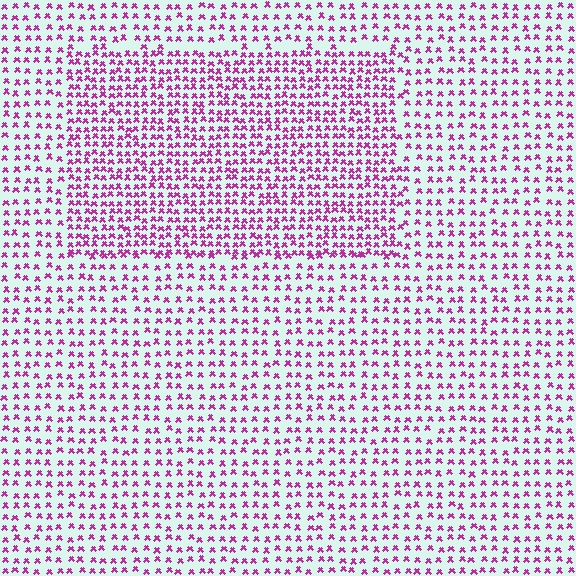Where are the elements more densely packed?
The elements are more densely packed inside the rectangle boundary.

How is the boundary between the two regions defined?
The boundary is defined by a change in element density (approximately 1.7x ratio). All elements are the same color, size, and shape.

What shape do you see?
I see a rectangle.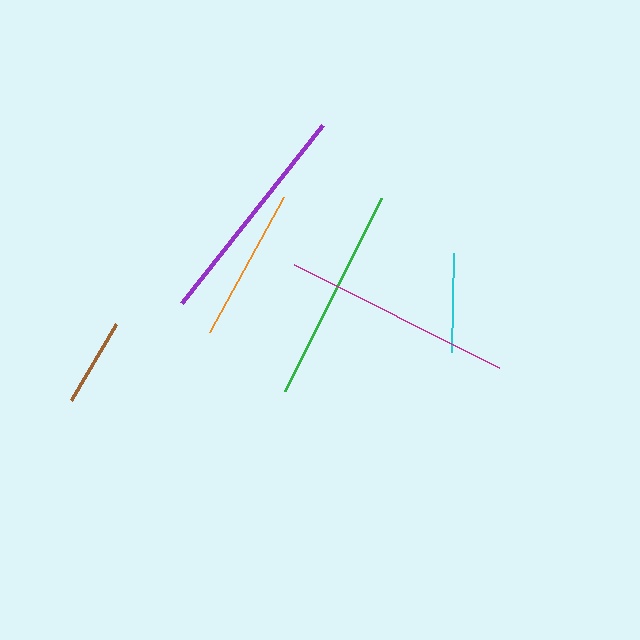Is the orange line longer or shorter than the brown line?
The orange line is longer than the brown line.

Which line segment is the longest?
The magenta line is the longest at approximately 229 pixels.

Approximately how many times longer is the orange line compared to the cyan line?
The orange line is approximately 1.6 times the length of the cyan line.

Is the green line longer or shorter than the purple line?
The purple line is longer than the green line.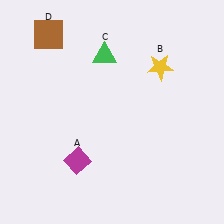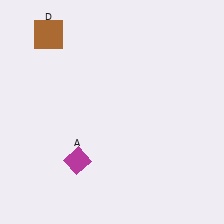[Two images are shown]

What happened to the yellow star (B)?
The yellow star (B) was removed in Image 2. It was in the top-right area of Image 1.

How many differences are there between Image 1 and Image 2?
There are 2 differences between the two images.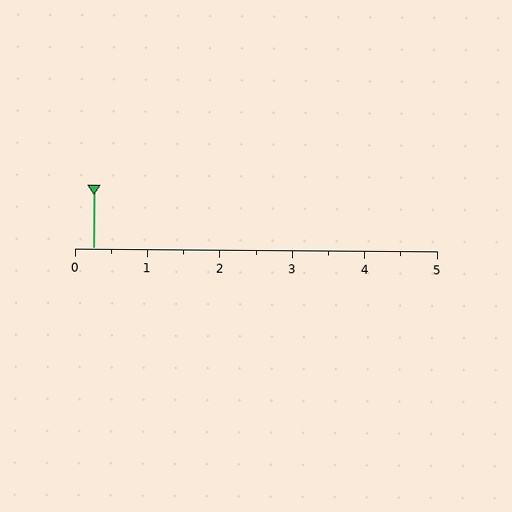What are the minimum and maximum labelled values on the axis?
The axis runs from 0 to 5.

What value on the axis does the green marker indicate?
The marker indicates approximately 0.2.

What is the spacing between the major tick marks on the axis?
The major ticks are spaced 1 apart.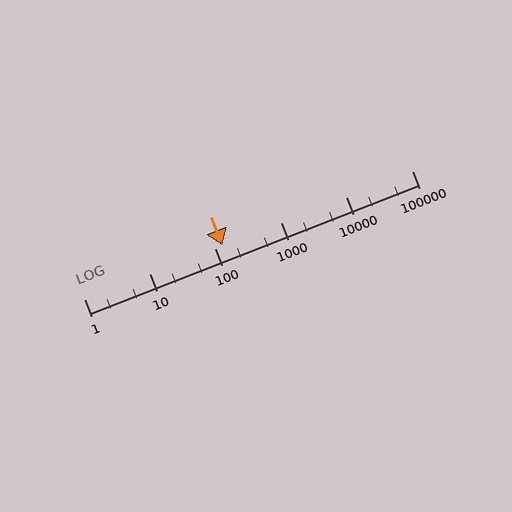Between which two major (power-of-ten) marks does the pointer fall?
The pointer is between 100 and 1000.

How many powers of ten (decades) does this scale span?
The scale spans 5 decades, from 1 to 100000.